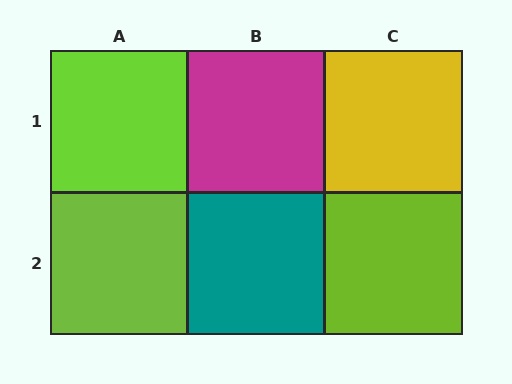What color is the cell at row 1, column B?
Magenta.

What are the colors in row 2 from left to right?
Lime, teal, lime.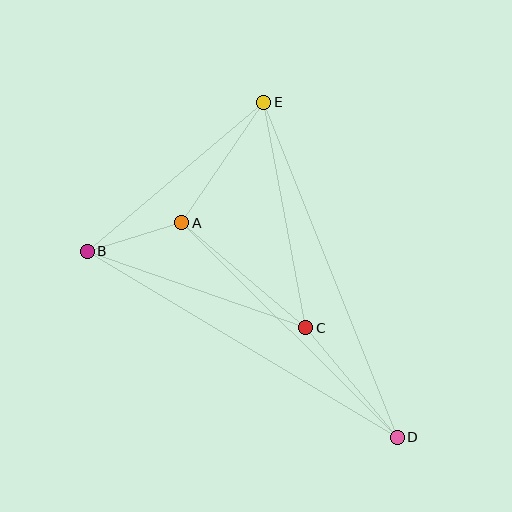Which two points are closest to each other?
Points A and B are closest to each other.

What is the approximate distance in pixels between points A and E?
The distance between A and E is approximately 145 pixels.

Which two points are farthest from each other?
Points B and D are farthest from each other.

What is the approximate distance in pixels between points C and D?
The distance between C and D is approximately 143 pixels.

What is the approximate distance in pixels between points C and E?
The distance between C and E is approximately 229 pixels.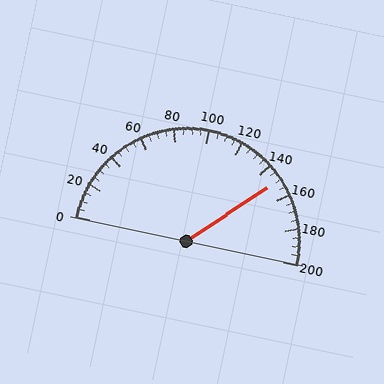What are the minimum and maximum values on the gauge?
The gauge ranges from 0 to 200.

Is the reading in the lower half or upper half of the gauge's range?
The reading is in the upper half of the range (0 to 200).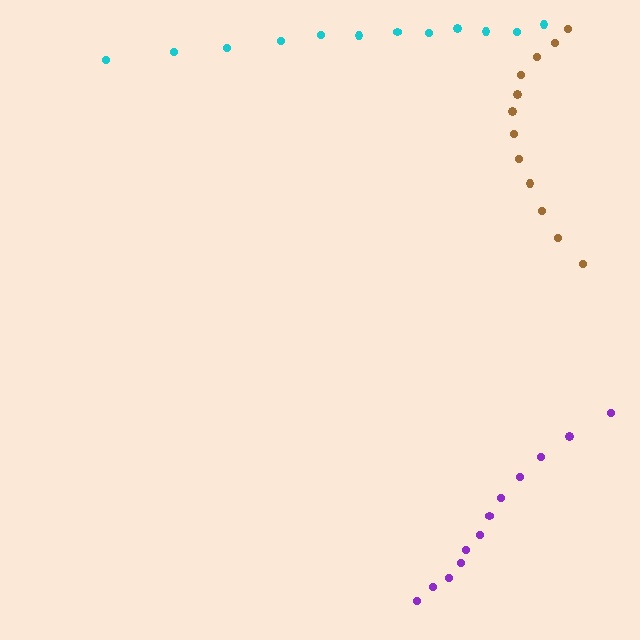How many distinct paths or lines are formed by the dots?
There are 3 distinct paths.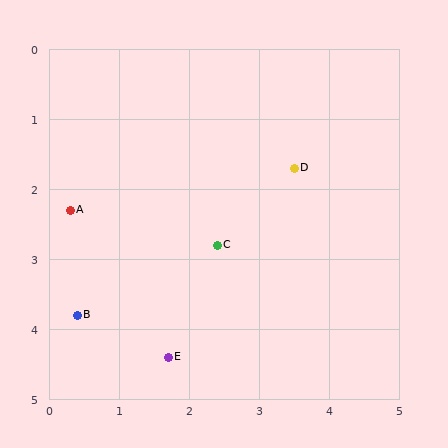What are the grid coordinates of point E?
Point E is at approximately (1.7, 4.4).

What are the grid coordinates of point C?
Point C is at approximately (2.4, 2.8).